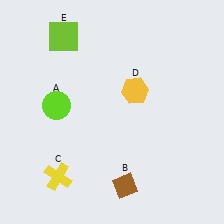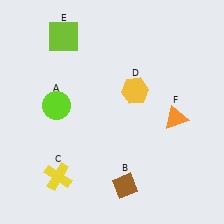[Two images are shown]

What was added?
An orange triangle (F) was added in Image 2.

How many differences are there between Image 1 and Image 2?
There is 1 difference between the two images.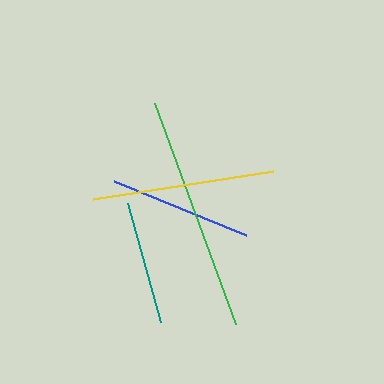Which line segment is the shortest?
The teal line is the shortest at approximately 124 pixels.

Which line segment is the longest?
The green line is the longest at approximately 235 pixels.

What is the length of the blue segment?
The blue segment is approximately 142 pixels long.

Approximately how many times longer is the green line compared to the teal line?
The green line is approximately 1.9 times the length of the teal line.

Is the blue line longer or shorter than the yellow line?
The yellow line is longer than the blue line.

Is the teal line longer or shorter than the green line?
The green line is longer than the teal line.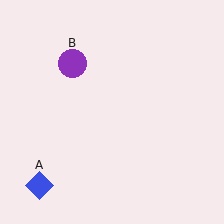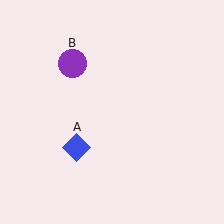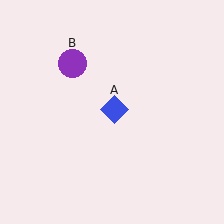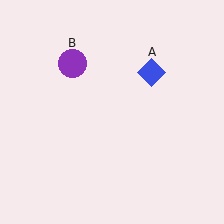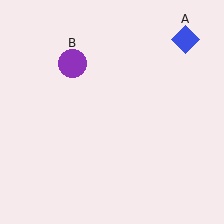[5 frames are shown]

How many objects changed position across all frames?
1 object changed position: blue diamond (object A).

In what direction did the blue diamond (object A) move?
The blue diamond (object A) moved up and to the right.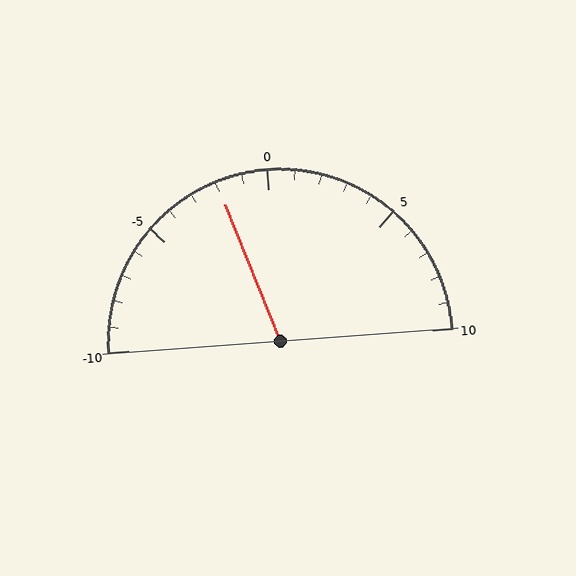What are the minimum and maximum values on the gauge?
The gauge ranges from -10 to 10.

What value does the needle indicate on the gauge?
The needle indicates approximately -2.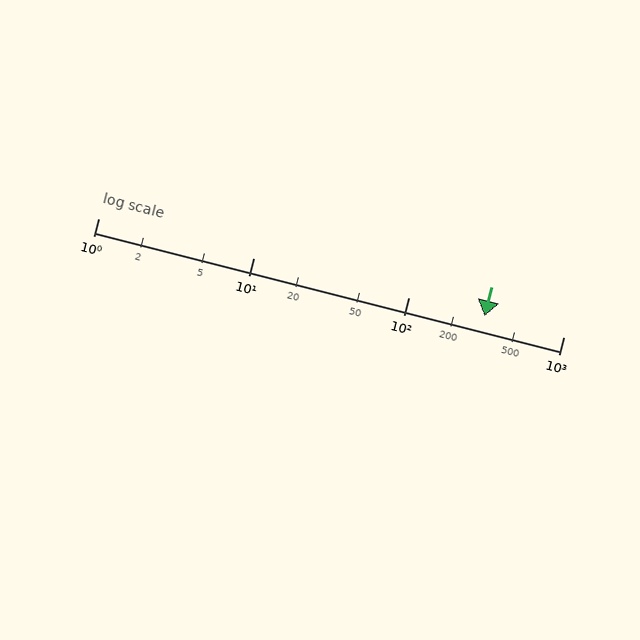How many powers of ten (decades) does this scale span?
The scale spans 3 decades, from 1 to 1000.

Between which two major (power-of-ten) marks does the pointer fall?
The pointer is between 100 and 1000.